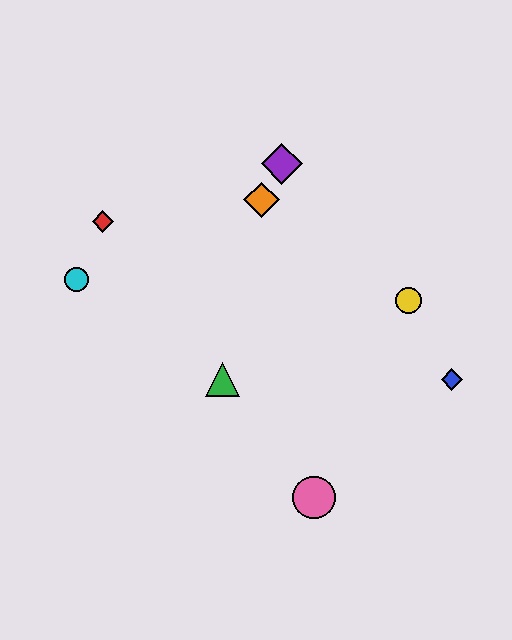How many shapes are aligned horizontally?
2 shapes (the blue diamond, the green triangle) are aligned horizontally.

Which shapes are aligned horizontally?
The blue diamond, the green triangle are aligned horizontally.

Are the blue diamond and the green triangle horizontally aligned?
Yes, both are at y≈380.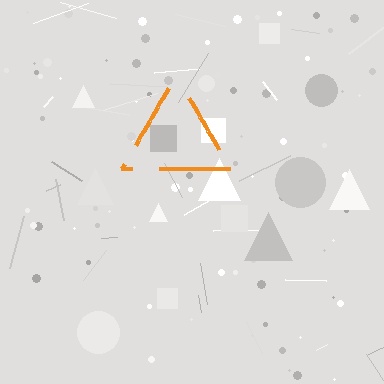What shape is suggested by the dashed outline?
The dashed outline suggests a triangle.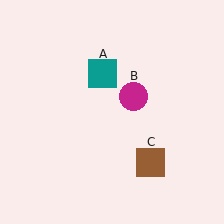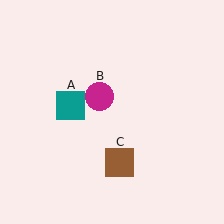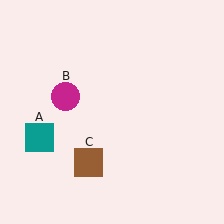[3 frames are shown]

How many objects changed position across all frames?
3 objects changed position: teal square (object A), magenta circle (object B), brown square (object C).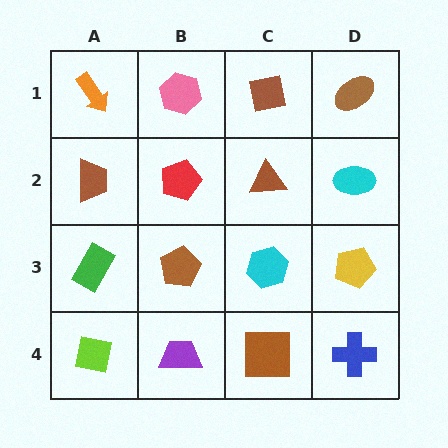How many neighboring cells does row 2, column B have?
4.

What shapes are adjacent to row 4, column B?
A brown pentagon (row 3, column B), a lime square (row 4, column A), a brown square (row 4, column C).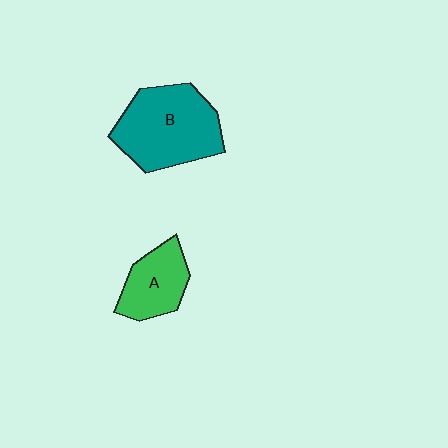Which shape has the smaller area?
Shape A (green).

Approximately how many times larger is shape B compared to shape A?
Approximately 1.8 times.